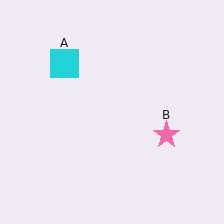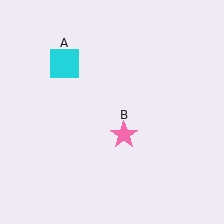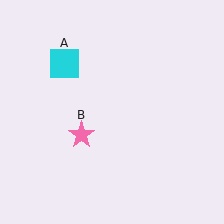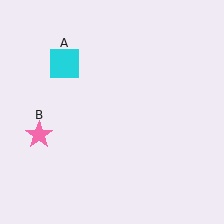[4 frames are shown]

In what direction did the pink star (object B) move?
The pink star (object B) moved left.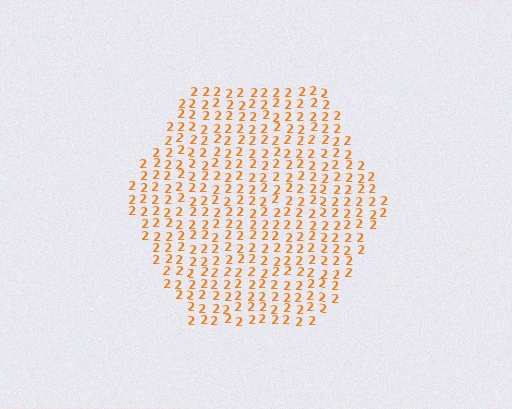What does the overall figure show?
The overall figure shows a hexagon.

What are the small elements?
The small elements are digit 2's.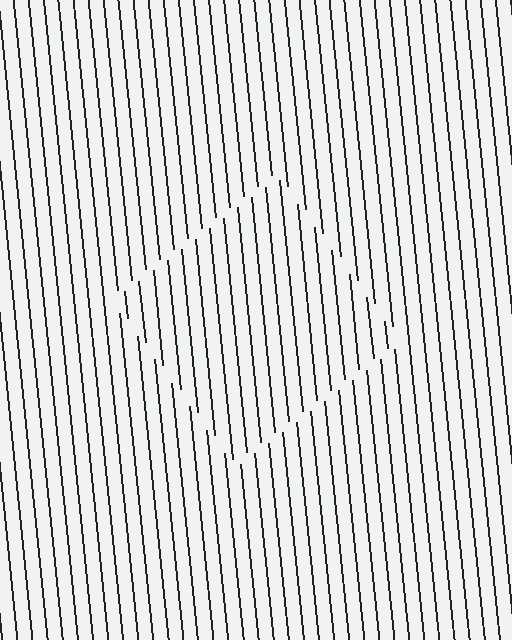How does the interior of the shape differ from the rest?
The interior of the shape contains the same grating, shifted by half a period — the contour is defined by the phase discontinuity where line-ends from the inner and outer gratings abut.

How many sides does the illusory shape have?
4 sides — the line-ends trace a square.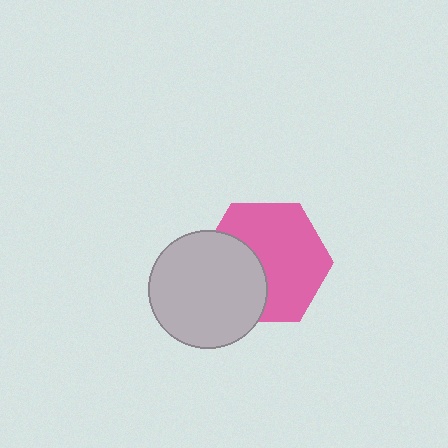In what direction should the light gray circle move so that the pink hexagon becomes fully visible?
The light gray circle should move left. That is the shortest direction to clear the overlap and leave the pink hexagon fully visible.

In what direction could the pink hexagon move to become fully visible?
The pink hexagon could move right. That would shift it out from behind the light gray circle entirely.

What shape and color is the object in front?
The object in front is a light gray circle.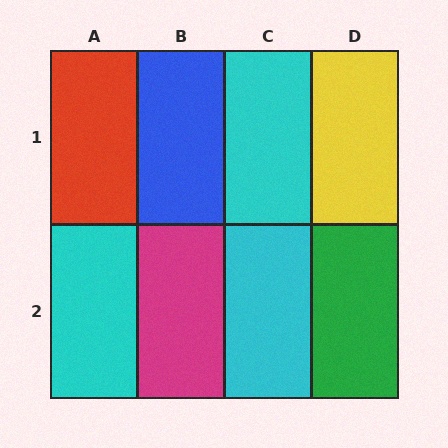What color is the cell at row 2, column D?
Green.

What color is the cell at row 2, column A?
Cyan.